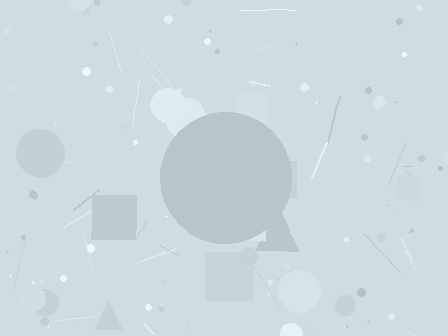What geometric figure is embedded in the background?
A circle is embedded in the background.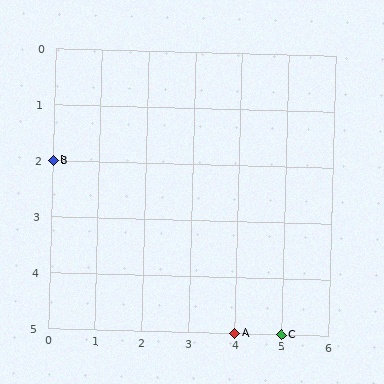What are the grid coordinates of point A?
Point A is at grid coordinates (4, 5).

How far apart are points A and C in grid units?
Points A and C are 1 column apart.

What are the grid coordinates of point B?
Point B is at grid coordinates (0, 2).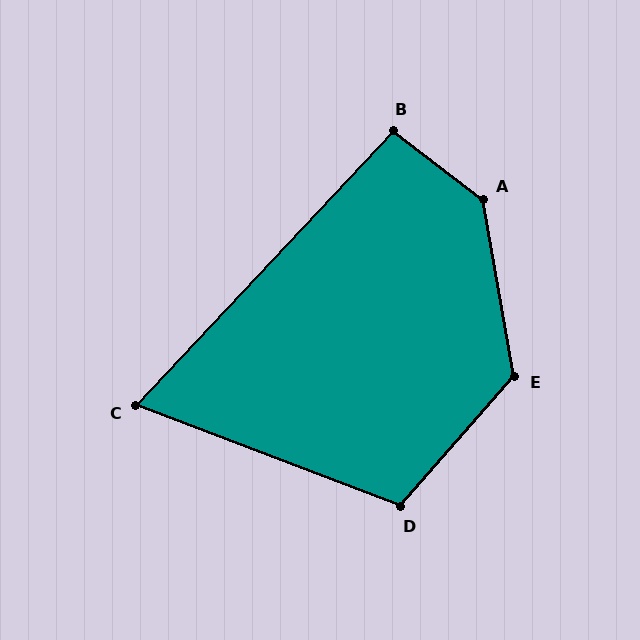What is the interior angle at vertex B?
Approximately 96 degrees (obtuse).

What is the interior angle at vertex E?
Approximately 129 degrees (obtuse).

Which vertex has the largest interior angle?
A, at approximately 137 degrees.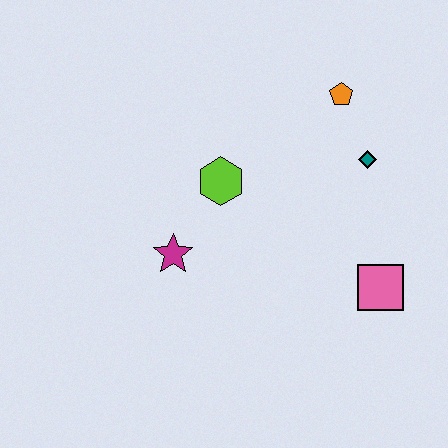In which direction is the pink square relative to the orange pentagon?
The pink square is below the orange pentagon.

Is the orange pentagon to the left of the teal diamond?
Yes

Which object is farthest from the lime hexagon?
The pink square is farthest from the lime hexagon.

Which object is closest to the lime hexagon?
The magenta star is closest to the lime hexagon.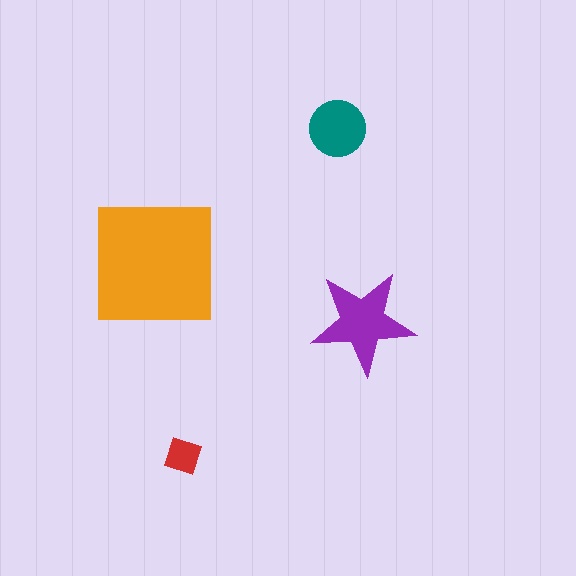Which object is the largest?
The orange square.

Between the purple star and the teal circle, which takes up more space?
The purple star.